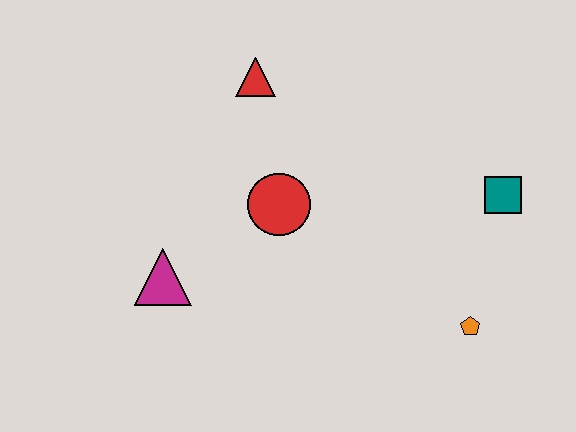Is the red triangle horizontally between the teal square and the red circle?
No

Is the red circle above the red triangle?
No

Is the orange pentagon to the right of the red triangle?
Yes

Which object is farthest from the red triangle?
The orange pentagon is farthest from the red triangle.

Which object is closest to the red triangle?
The red circle is closest to the red triangle.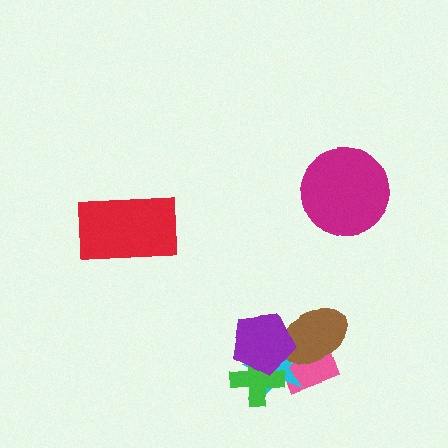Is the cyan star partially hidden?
Yes, it is partially covered by another shape.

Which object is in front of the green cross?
The purple pentagon is in front of the green cross.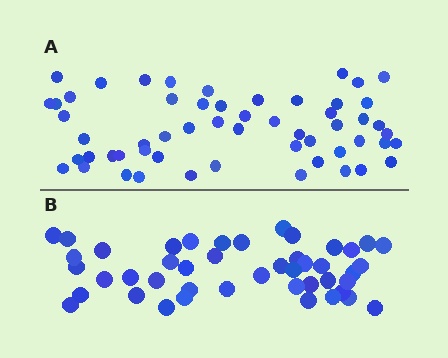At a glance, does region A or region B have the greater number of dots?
Region A (the top region) has more dots.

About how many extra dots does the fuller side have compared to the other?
Region A has roughly 12 or so more dots than region B.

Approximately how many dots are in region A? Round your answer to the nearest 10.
About 60 dots. (The exact count is 56, which rounds to 60.)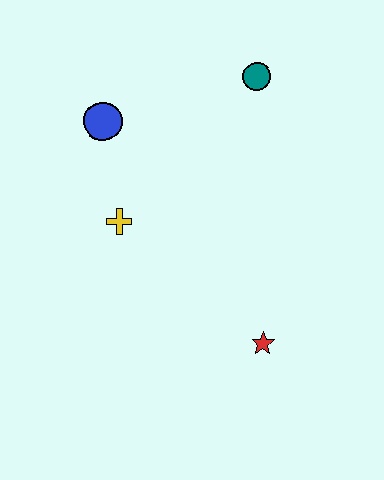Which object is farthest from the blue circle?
The red star is farthest from the blue circle.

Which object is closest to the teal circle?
The blue circle is closest to the teal circle.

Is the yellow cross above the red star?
Yes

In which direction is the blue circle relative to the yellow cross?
The blue circle is above the yellow cross.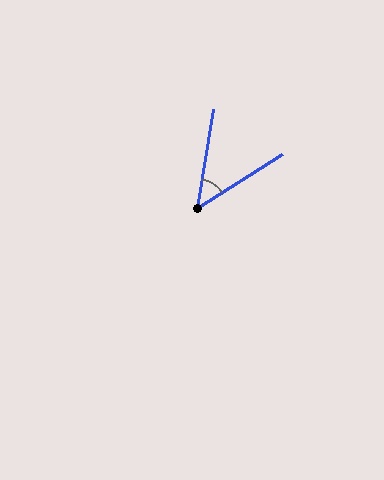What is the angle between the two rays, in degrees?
Approximately 48 degrees.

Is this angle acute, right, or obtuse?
It is acute.